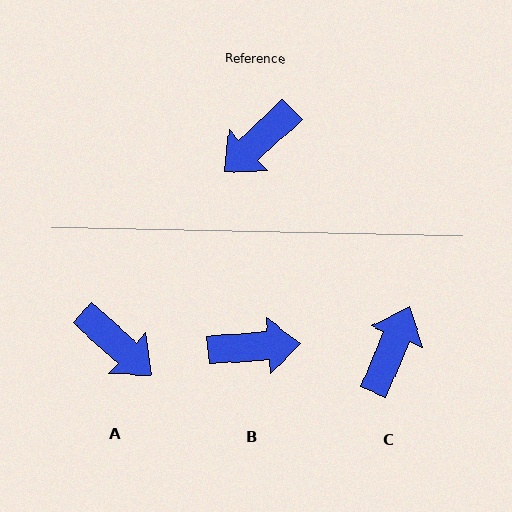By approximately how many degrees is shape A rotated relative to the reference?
Approximately 95 degrees counter-clockwise.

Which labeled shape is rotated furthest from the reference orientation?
C, about 156 degrees away.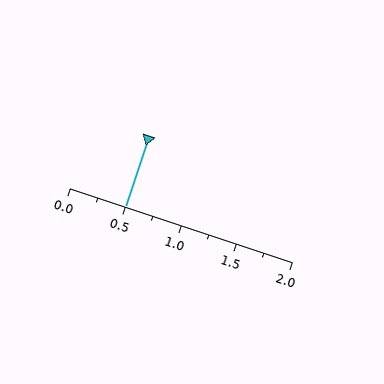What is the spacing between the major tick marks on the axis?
The major ticks are spaced 0.5 apart.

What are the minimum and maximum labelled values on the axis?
The axis runs from 0.0 to 2.0.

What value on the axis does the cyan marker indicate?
The marker indicates approximately 0.5.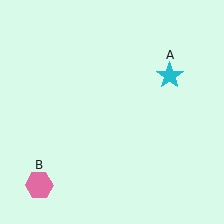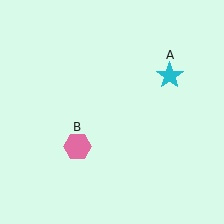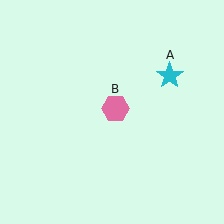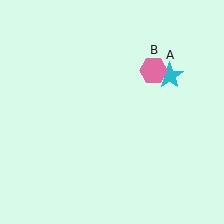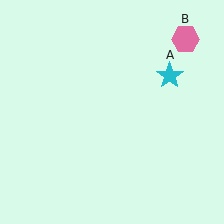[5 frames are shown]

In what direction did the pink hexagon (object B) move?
The pink hexagon (object B) moved up and to the right.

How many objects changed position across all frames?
1 object changed position: pink hexagon (object B).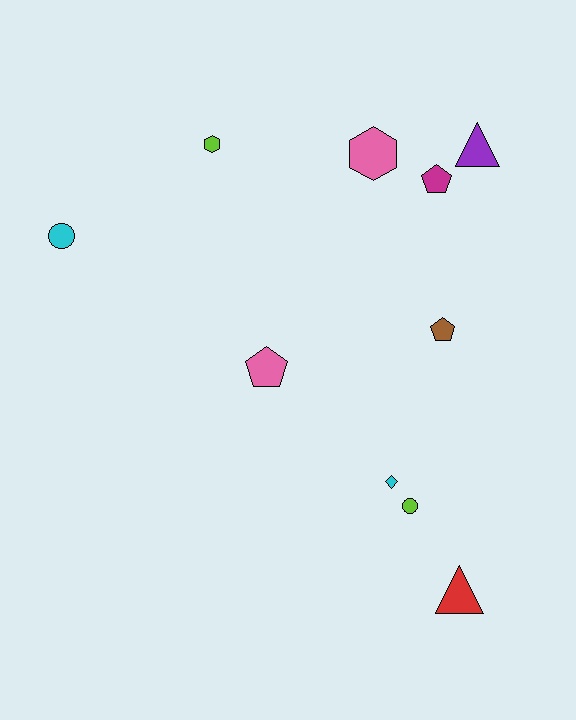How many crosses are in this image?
There are no crosses.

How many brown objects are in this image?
There is 1 brown object.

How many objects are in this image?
There are 10 objects.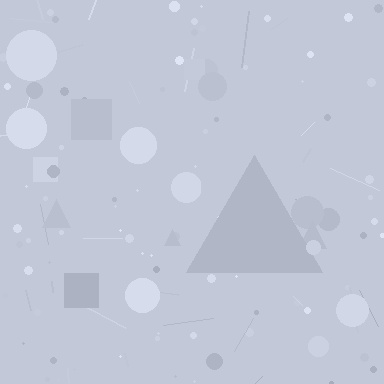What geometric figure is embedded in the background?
A triangle is embedded in the background.